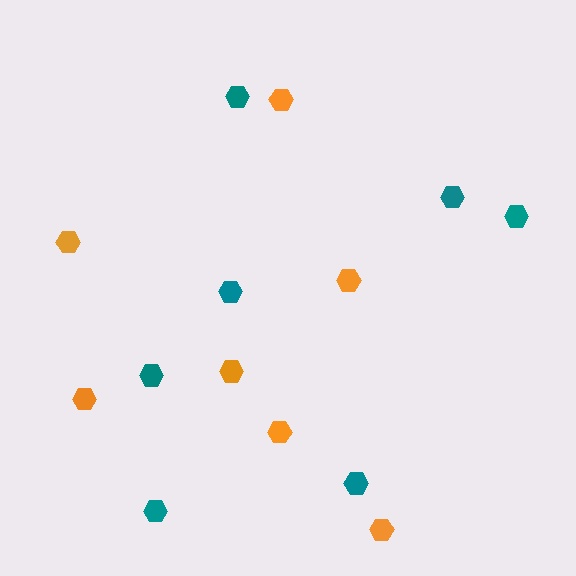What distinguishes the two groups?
There are 2 groups: one group of teal hexagons (7) and one group of orange hexagons (7).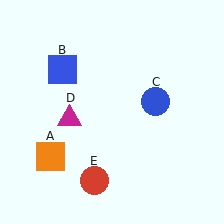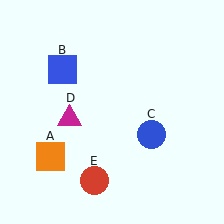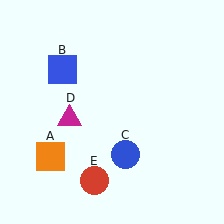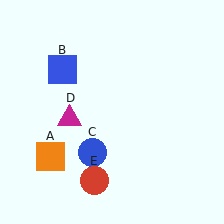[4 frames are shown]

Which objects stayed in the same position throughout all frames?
Orange square (object A) and blue square (object B) and magenta triangle (object D) and red circle (object E) remained stationary.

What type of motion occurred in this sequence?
The blue circle (object C) rotated clockwise around the center of the scene.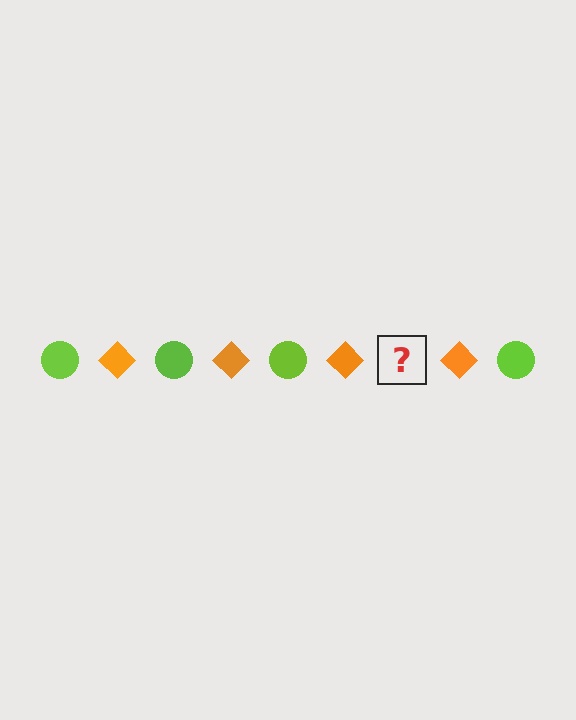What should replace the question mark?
The question mark should be replaced with a lime circle.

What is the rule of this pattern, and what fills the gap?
The rule is that the pattern alternates between lime circle and orange diamond. The gap should be filled with a lime circle.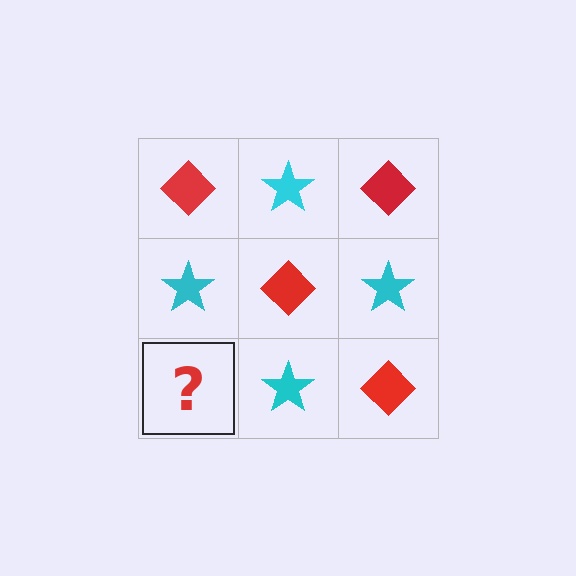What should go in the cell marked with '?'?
The missing cell should contain a red diamond.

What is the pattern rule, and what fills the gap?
The rule is that it alternates red diamond and cyan star in a checkerboard pattern. The gap should be filled with a red diamond.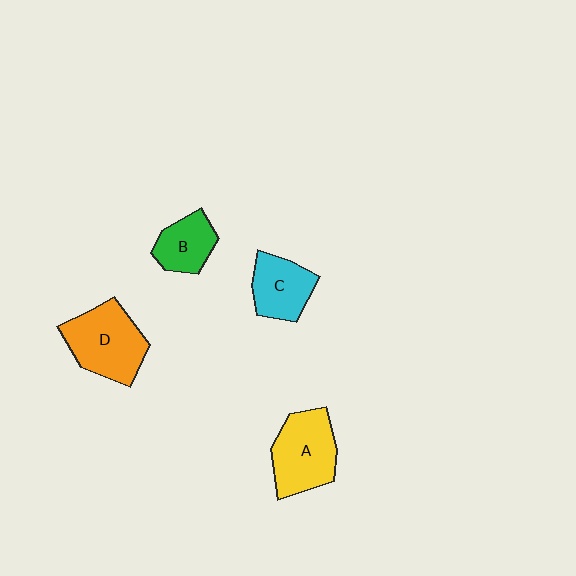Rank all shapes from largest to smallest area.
From largest to smallest: D (orange), A (yellow), C (cyan), B (green).